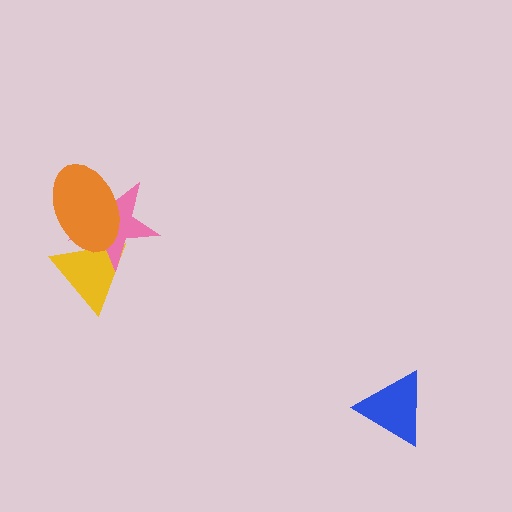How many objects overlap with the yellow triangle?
2 objects overlap with the yellow triangle.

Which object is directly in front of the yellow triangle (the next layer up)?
The pink star is directly in front of the yellow triangle.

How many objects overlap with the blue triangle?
0 objects overlap with the blue triangle.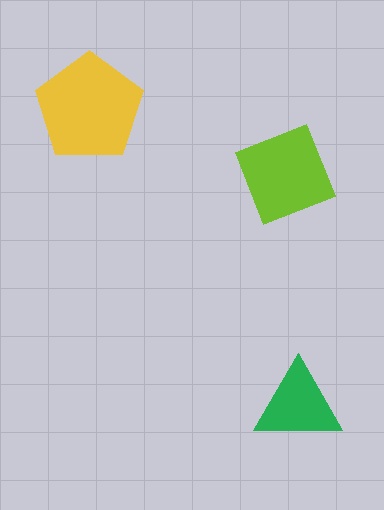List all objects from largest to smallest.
The yellow pentagon, the lime diamond, the green triangle.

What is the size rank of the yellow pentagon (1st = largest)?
1st.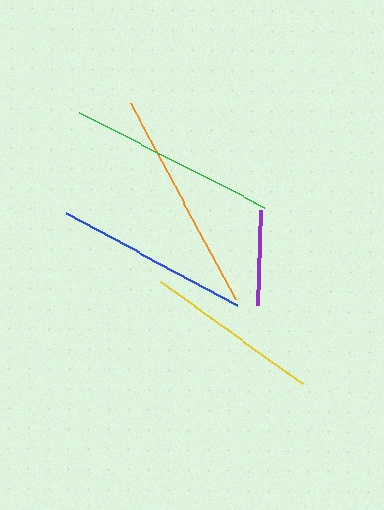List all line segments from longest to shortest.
From longest to shortest: orange, green, blue, yellow, purple.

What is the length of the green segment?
The green segment is approximately 208 pixels long.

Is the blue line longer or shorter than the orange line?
The orange line is longer than the blue line.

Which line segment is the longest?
The orange line is the longest at approximately 222 pixels.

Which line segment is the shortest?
The purple line is the shortest at approximately 94 pixels.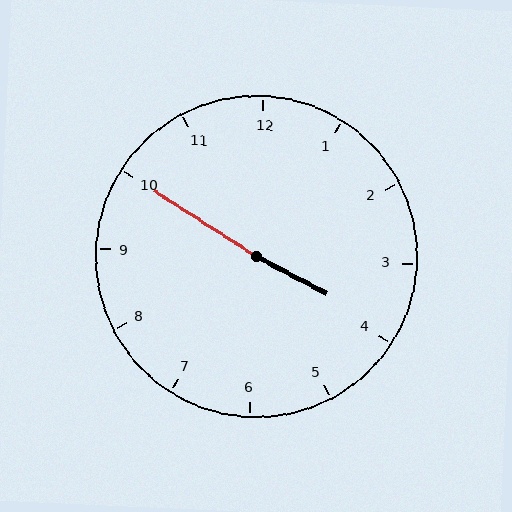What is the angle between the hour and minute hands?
Approximately 175 degrees.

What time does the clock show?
3:50.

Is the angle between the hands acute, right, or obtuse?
It is obtuse.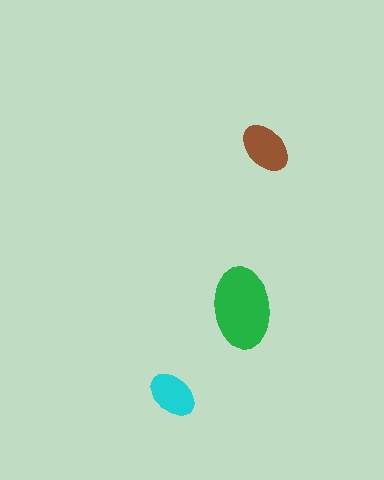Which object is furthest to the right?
The brown ellipse is rightmost.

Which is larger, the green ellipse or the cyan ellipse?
The green one.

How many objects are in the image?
There are 3 objects in the image.